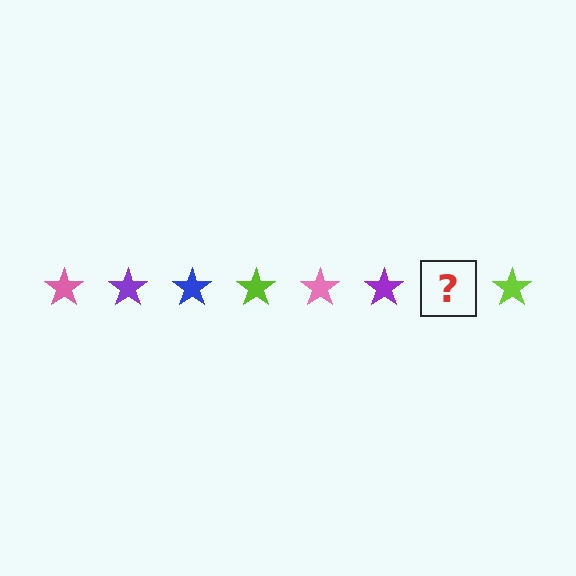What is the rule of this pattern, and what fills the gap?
The rule is that the pattern cycles through pink, purple, blue, lime stars. The gap should be filled with a blue star.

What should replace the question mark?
The question mark should be replaced with a blue star.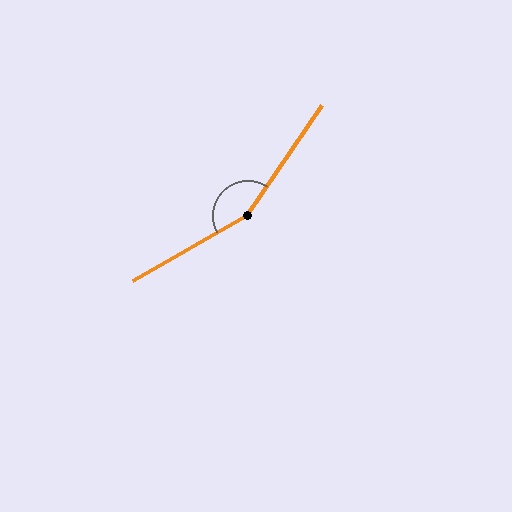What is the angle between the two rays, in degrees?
Approximately 153 degrees.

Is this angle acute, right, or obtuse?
It is obtuse.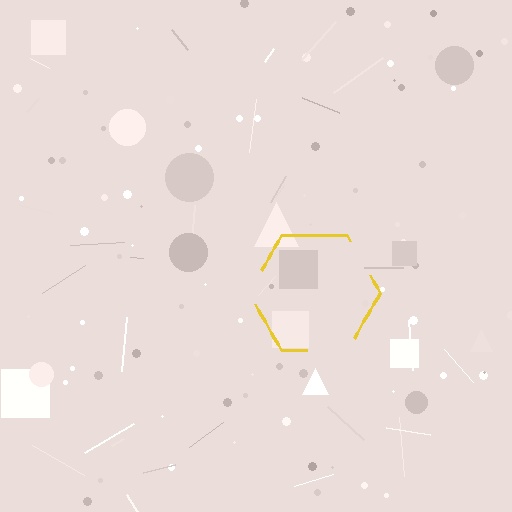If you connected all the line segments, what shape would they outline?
They would outline a hexagon.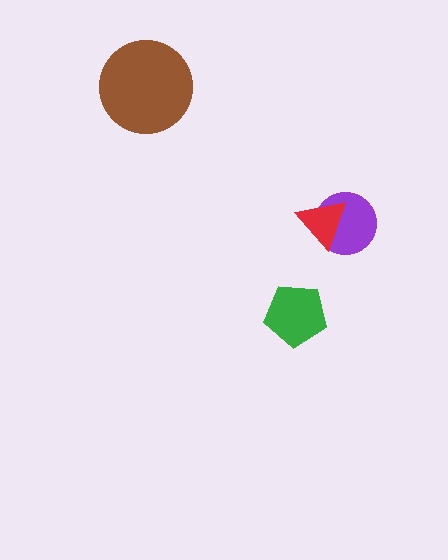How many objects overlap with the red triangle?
1 object overlaps with the red triangle.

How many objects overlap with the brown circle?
0 objects overlap with the brown circle.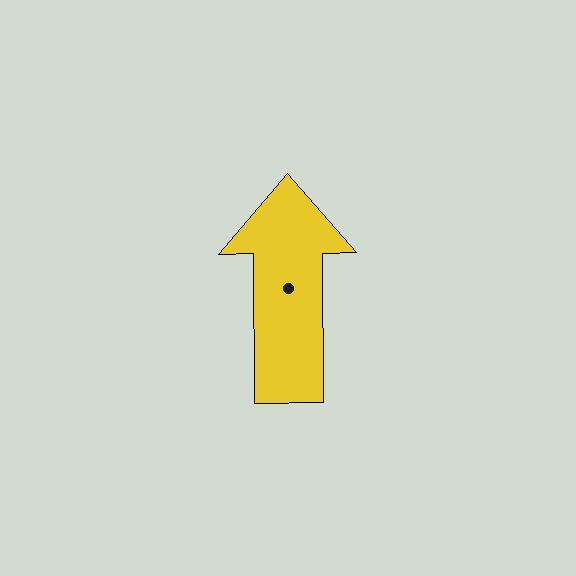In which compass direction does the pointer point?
North.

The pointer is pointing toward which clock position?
Roughly 12 o'clock.